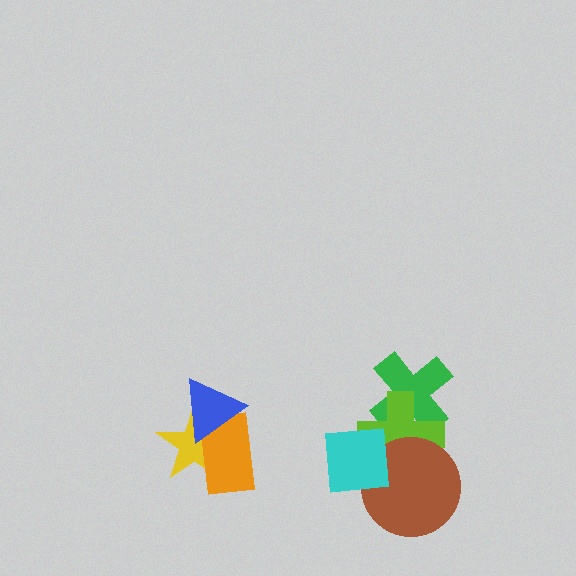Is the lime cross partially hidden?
Yes, it is partially covered by another shape.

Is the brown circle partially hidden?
Yes, it is partially covered by another shape.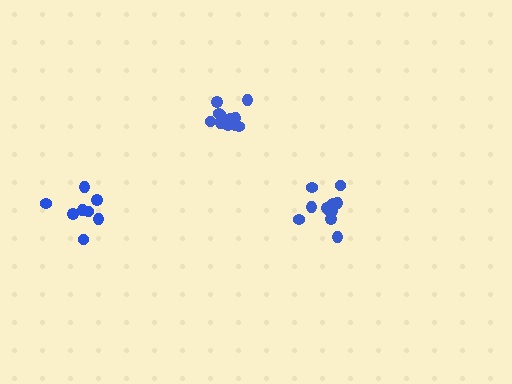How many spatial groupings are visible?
There are 3 spatial groupings.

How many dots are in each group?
Group 1: 11 dots, Group 2: 11 dots, Group 3: 8 dots (30 total).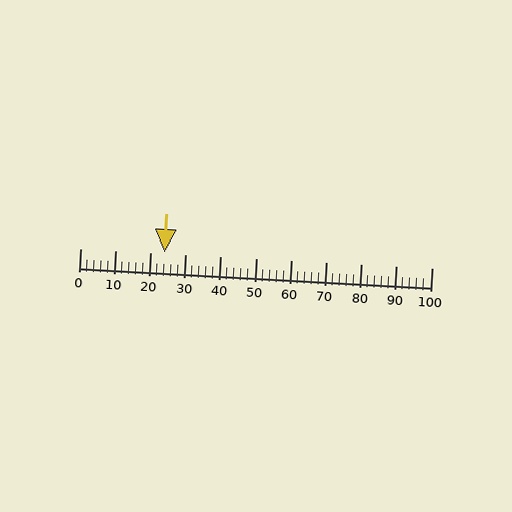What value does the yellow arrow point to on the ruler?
The yellow arrow points to approximately 24.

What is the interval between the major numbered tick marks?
The major tick marks are spaced 10 units apart.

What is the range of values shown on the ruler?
The ruler shows values from 0 to 100.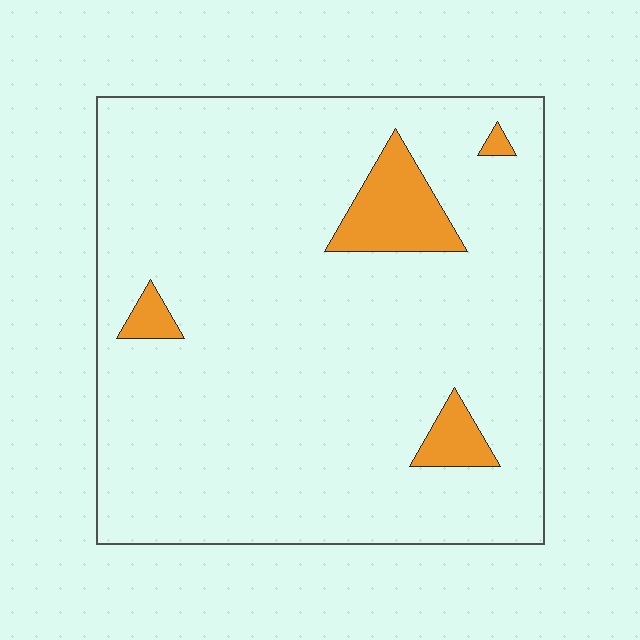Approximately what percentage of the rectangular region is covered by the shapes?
Approximately 10%.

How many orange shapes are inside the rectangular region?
4.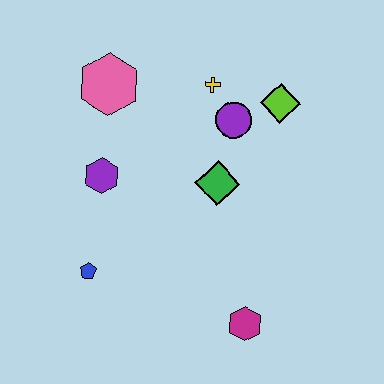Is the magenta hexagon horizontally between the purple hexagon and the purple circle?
No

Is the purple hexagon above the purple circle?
No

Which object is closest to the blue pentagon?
The purple hexagon is closest to the blue pentagon.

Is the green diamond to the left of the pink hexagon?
No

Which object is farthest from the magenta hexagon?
The pink hexagon is farthest from the magenta hexagon.